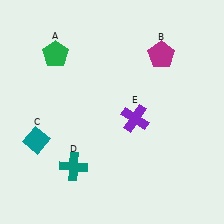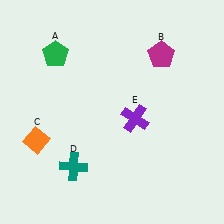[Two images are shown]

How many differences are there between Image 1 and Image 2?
There is 1 difference between the two images.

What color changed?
The diamond (C) changed from teal in Image 1 to orange in Image 2.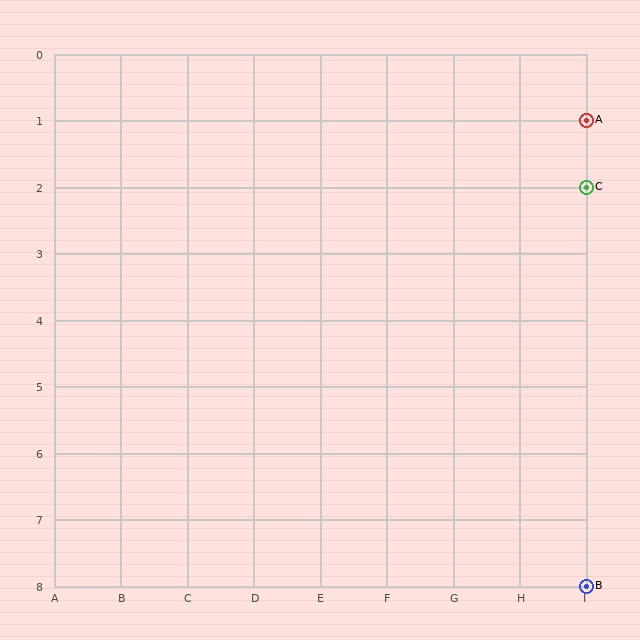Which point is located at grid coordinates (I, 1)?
Point A is at (I, 1).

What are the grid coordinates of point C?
Point C is at grid coordinates (I, 2).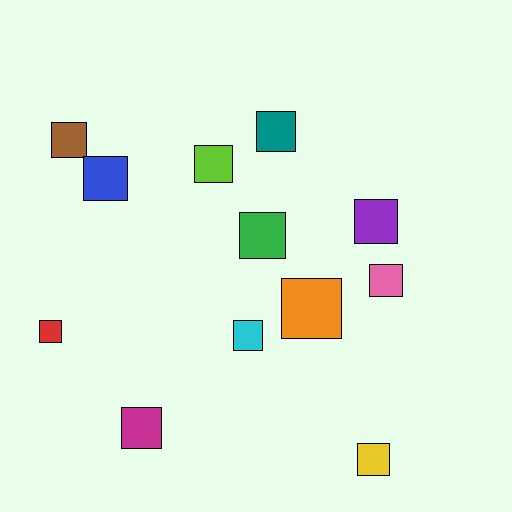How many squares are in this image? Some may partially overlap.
There are 12 squares.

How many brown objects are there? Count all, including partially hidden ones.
There is 1 brown object.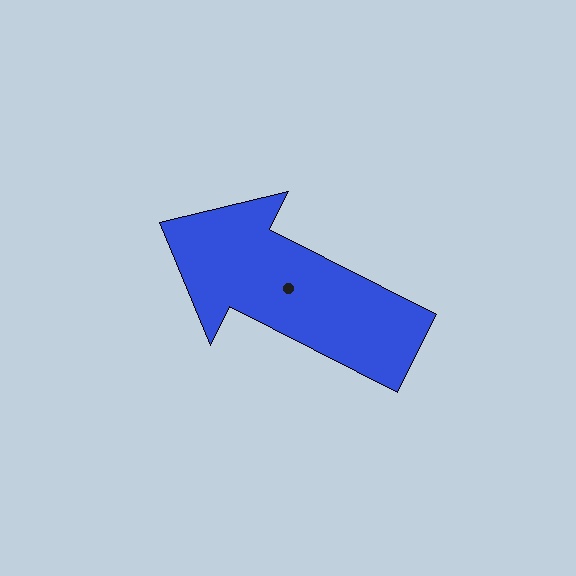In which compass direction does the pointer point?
Northwest.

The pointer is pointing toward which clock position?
Roughly 10 o'clock.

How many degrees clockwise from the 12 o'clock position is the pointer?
Approximately 297 degrees.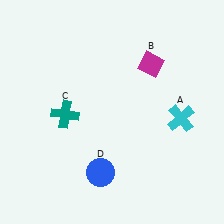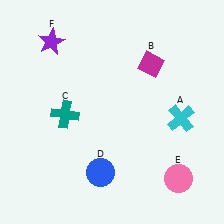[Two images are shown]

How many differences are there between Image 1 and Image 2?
There are 2 differences between the two images.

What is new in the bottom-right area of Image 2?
A pink circle (E) was added in the bottom-right area of Image 2.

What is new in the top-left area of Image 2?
A purple star (F) was added in the top-left area of Image 2.